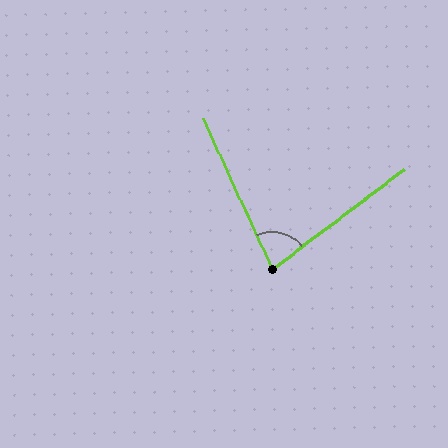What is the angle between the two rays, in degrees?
Approximately 78 degrees.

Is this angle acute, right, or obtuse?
It is acute.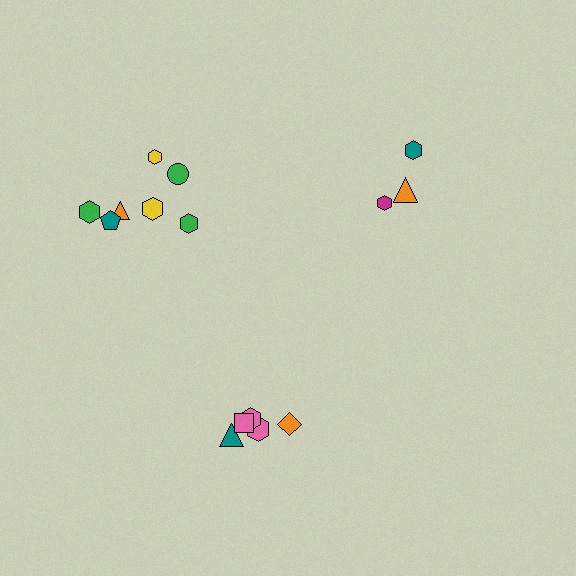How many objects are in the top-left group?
There are 7 objects.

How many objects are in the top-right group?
There are 3 objects.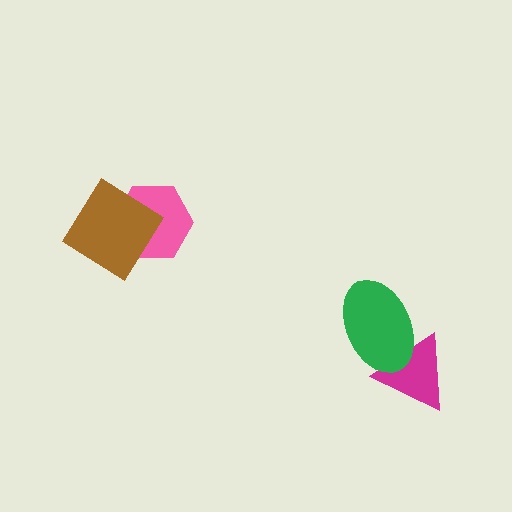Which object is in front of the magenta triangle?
The green ellipse is in front of the magenta triangle.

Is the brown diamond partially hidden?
No, no other shape covers it.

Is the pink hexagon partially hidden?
Yes, it is partially covered by another shape.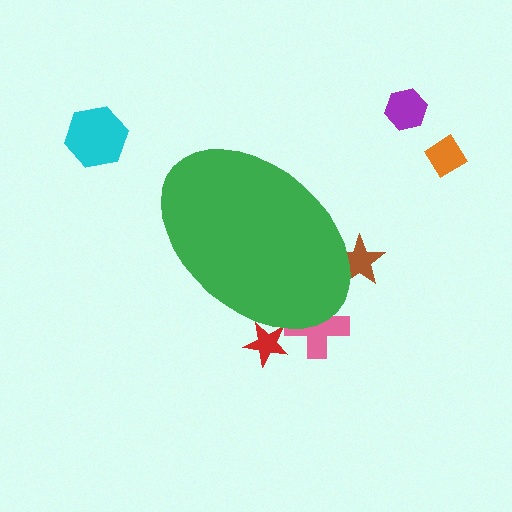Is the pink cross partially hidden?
Yes, the pink cross is partially hidden behind the green ellipse.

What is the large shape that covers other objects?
A green ellipse.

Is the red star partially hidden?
Yes, the red star is partially hidden behind the green ellipse.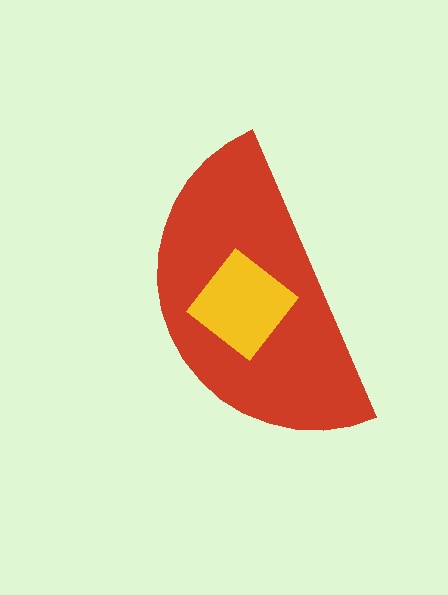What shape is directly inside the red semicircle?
The yellow diamond.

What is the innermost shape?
The yellow diamond.